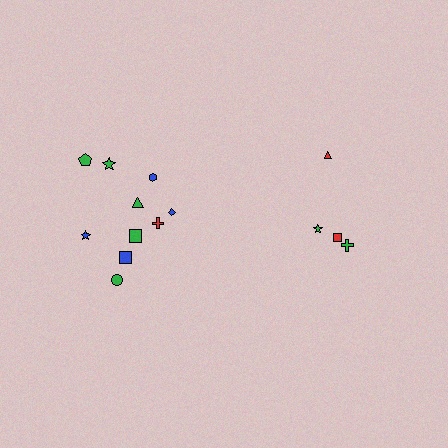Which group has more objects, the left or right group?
The left group.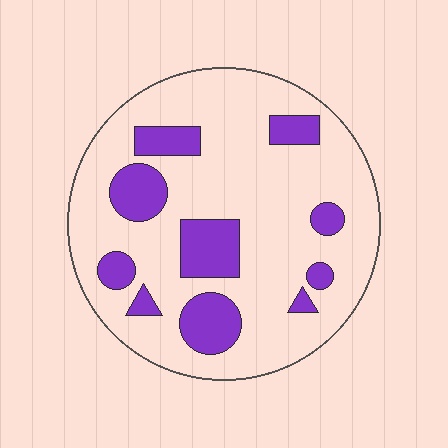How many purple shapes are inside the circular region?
10.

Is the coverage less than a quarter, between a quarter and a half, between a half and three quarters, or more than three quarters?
Less than a quarter.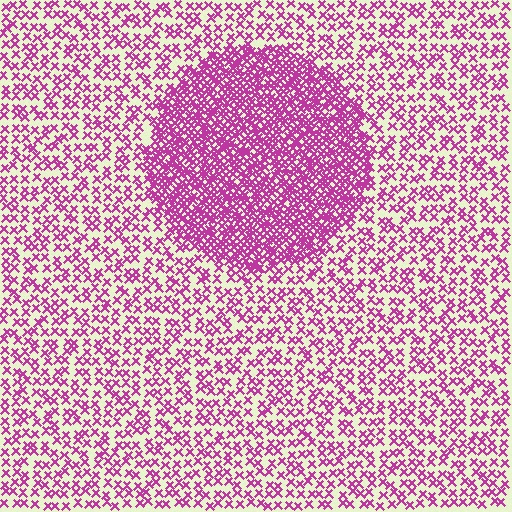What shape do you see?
I see a circle.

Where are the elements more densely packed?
The elements are more densely packed inside the circle boundary.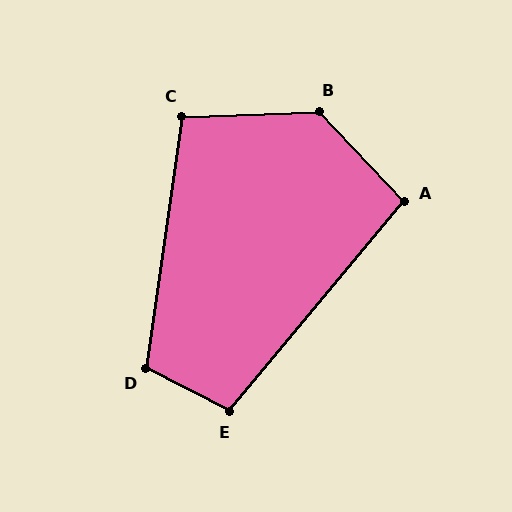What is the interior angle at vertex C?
Approximately 100 degrees (obtuse).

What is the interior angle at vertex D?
Approximately 109 degrees (obtuse).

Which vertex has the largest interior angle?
B, at approximately 131 degrees.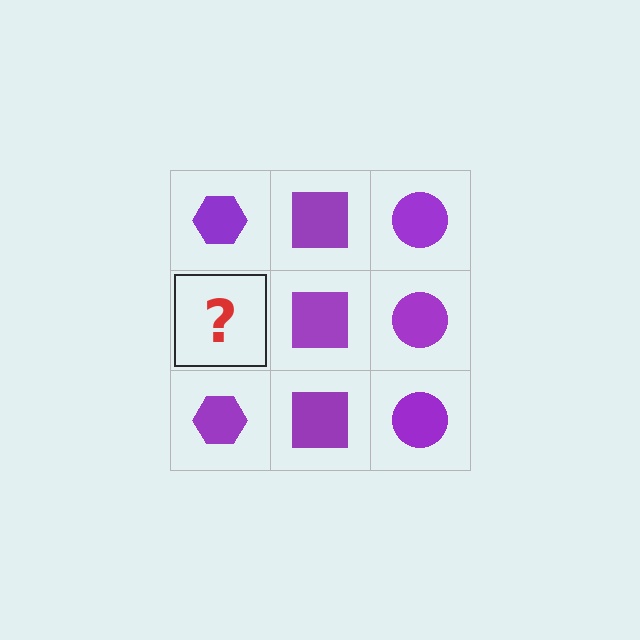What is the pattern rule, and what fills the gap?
The rule is that each column has a consistent shape. The gap should be filled with a purple hexagon.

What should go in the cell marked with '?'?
The missing cell should contain a purple hexagon.